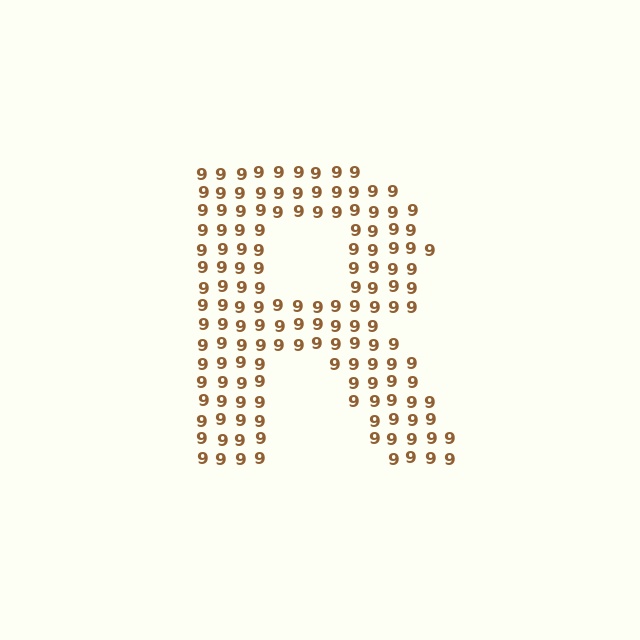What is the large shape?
The large shape is the letter R.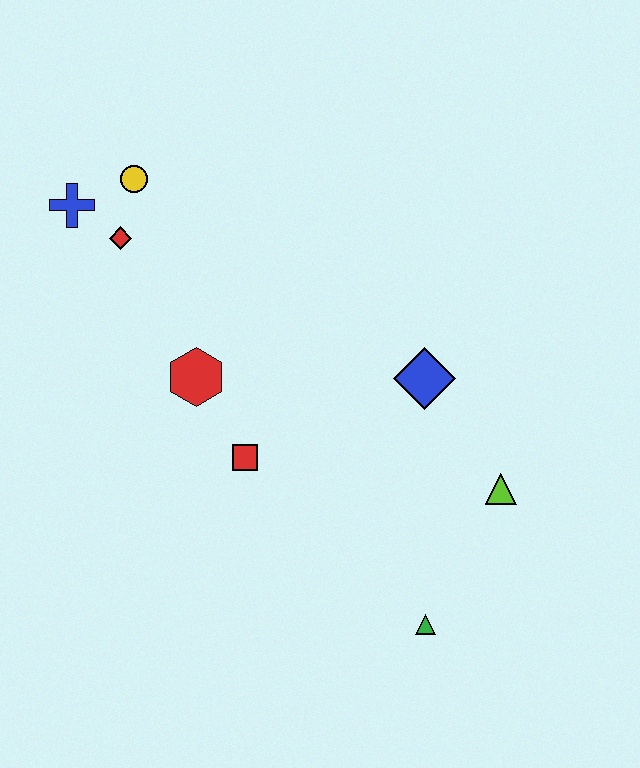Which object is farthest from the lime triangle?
The blue cross is farthest from the lime triangle.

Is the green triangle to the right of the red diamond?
Yes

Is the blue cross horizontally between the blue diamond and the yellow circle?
No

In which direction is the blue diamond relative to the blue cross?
The blue diamond is to the right of the blue cross.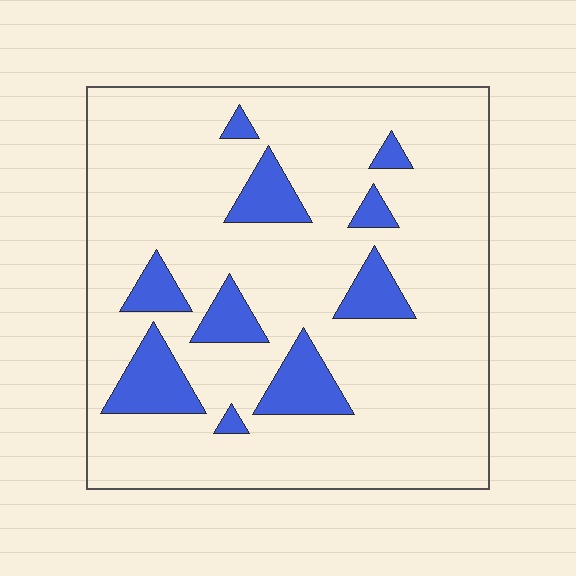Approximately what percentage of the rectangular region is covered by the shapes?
Approximately 15%.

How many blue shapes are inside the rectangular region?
10.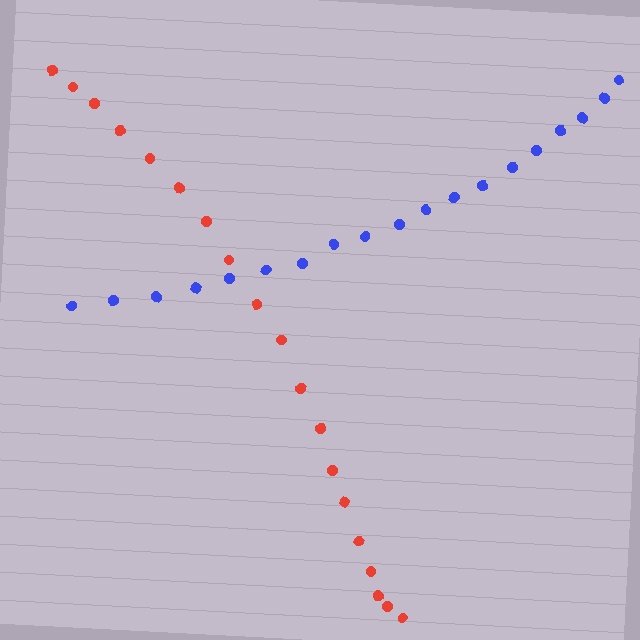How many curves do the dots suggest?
There are 2 distinct paths.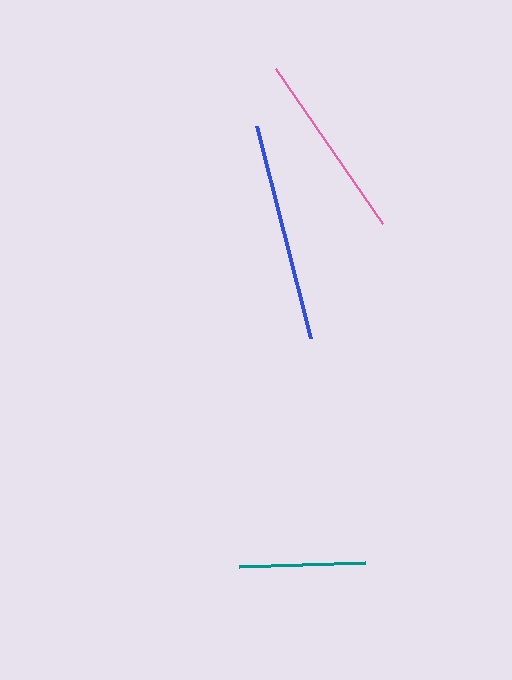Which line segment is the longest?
The blue line is the longest at approximately 219 pixels.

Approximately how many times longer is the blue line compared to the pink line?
The blue line is approximately 1.2 times the length of the pink line.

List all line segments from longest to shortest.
From longest to shortest: blue, pink, teal.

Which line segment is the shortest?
The teal line is the shortest at approximately 126 pixels.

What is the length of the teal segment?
The teal segment is approximately 126 pixels long.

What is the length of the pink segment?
The pink segment is approximately 189 pixels long.